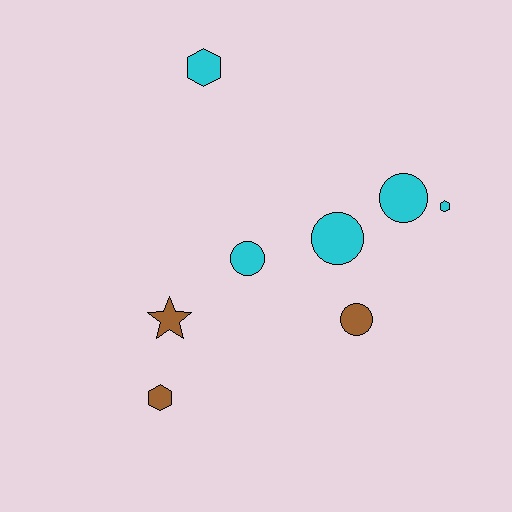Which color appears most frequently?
Cyan, with 5 objects.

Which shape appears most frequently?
Circle, with 4 objects.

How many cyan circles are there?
There are 3 cyan circles.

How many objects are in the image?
There are 8 objects.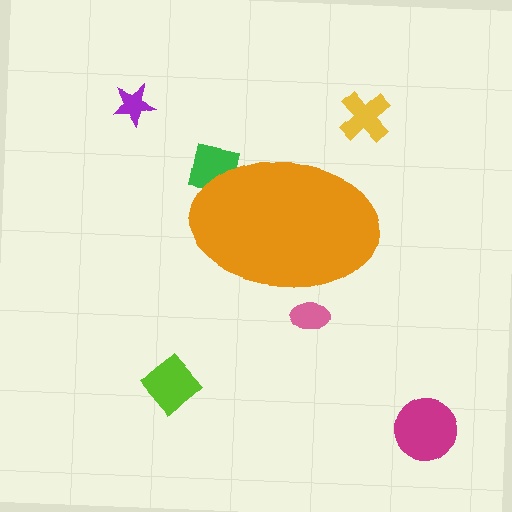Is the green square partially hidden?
Yes, the green square is partially hidden behind the orange ellipse.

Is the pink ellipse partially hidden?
Yes, the pink ellipse is partially hidden behind the orange ellipse.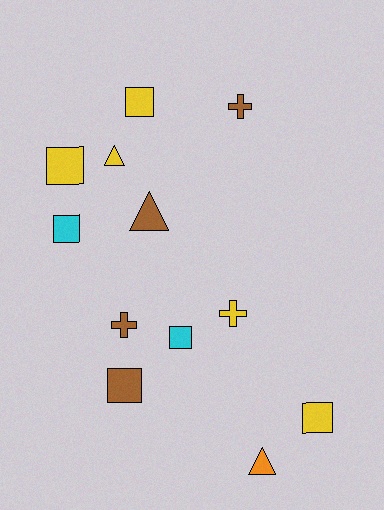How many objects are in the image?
There are 12 objects.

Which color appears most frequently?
Yellow, with 5 objects.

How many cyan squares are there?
There are 2 cyan squares.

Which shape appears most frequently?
Square, with 6 objects.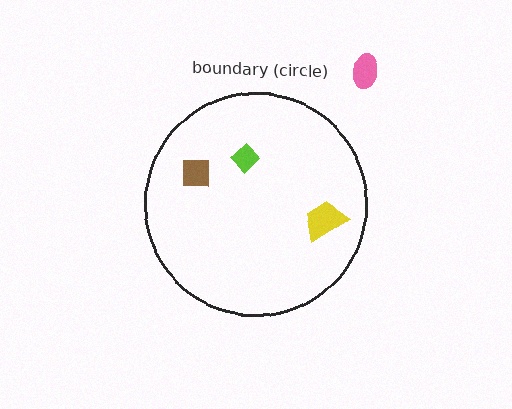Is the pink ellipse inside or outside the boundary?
Outside.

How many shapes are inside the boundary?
3 inside, 1 outside.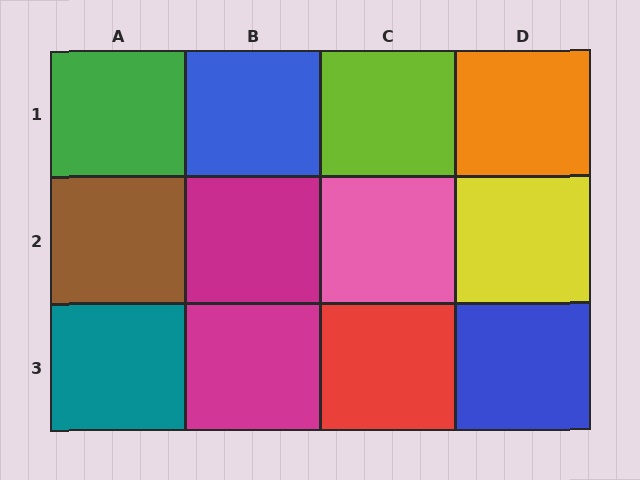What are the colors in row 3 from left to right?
Teal, magenta, red, blue.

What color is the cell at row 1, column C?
Lime.